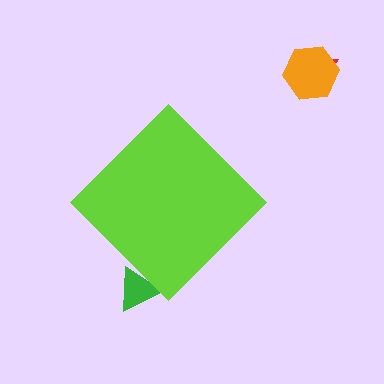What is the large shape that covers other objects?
A lime diamond.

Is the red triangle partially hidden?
No, the red triangle is fully visible.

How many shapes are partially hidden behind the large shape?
1 shape is partially hidden.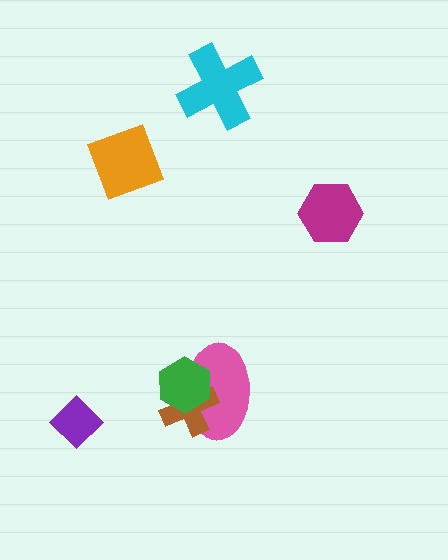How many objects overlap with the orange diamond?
0 objects overlap with the orange diamond.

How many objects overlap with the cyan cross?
0 objects overlap with the cyan cross.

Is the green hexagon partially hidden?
No, no other shape covers it.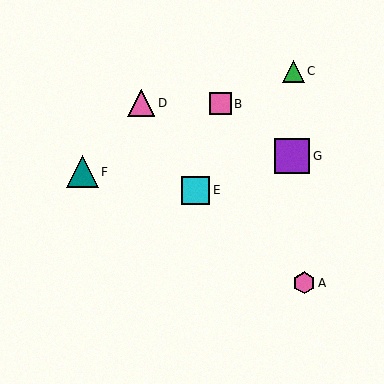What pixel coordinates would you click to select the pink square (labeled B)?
Click at (220, 104) to select the pink square B.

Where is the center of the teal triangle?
The center of the teal triangle is at (82, 172).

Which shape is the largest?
The purple square (labeled G) is the largest.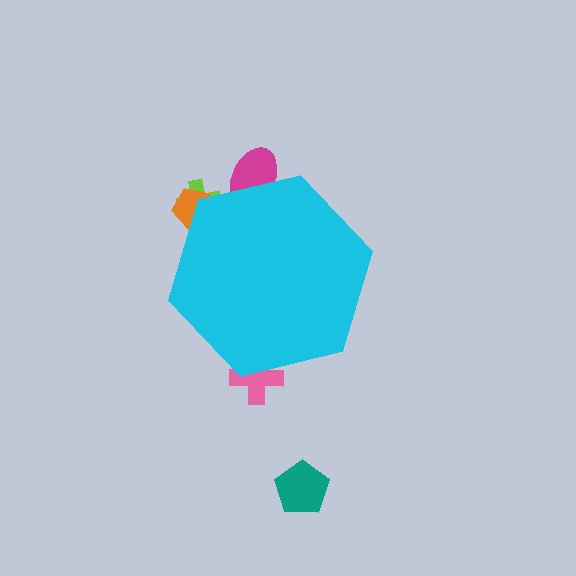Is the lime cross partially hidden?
Yes, the lime cross is partially hidden behind the cyan hexagon.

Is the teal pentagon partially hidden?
No, the teal pentagon is fully visible.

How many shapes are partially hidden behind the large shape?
4 shapes are partially hidden.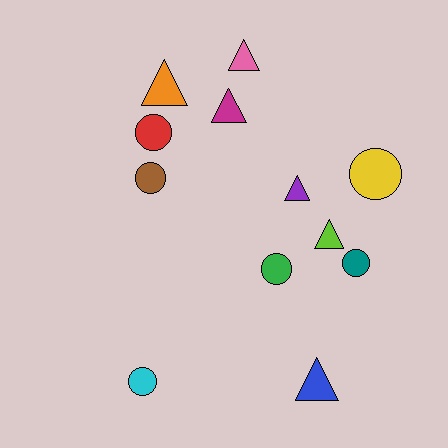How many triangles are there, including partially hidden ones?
There are 6 triangles.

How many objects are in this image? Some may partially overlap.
There are 12 objects.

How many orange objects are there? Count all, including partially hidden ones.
There is 1 orange object.